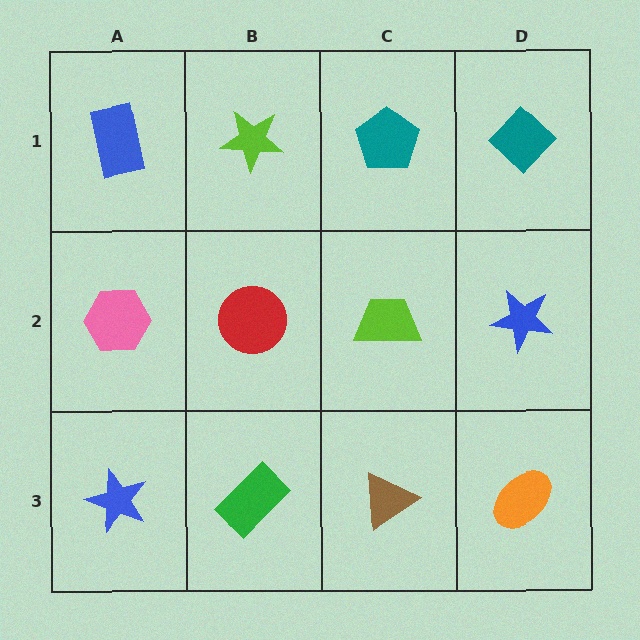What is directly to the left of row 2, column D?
A lime trapezoid.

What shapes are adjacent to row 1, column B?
A red circle (row 2, column B), a blue rectangle (row 1, column A), a teal pentagon (row 1, column C).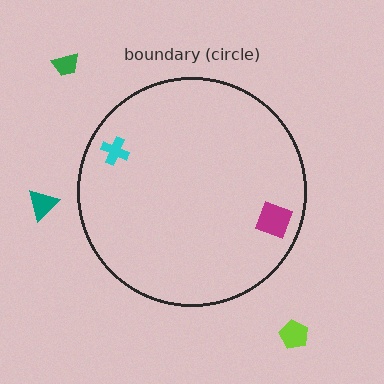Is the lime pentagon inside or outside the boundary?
Outside.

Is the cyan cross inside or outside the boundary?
Inside.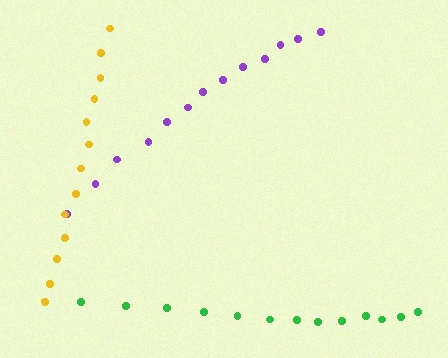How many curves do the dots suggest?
There are 3 distinct paths.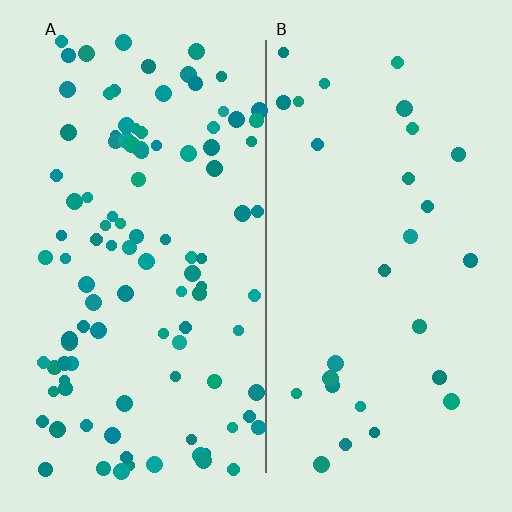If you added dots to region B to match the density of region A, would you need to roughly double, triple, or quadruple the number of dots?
Approximately quadruple.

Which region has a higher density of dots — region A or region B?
A (the left).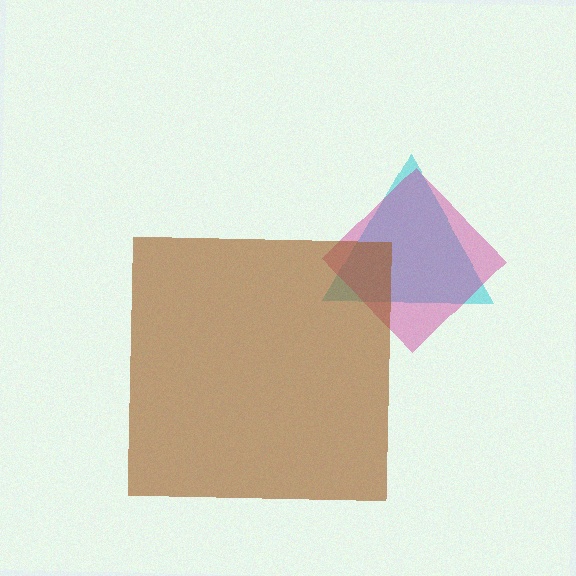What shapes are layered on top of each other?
The layered shapes are: a cyan triangle, a magenta diamond, a brown square.